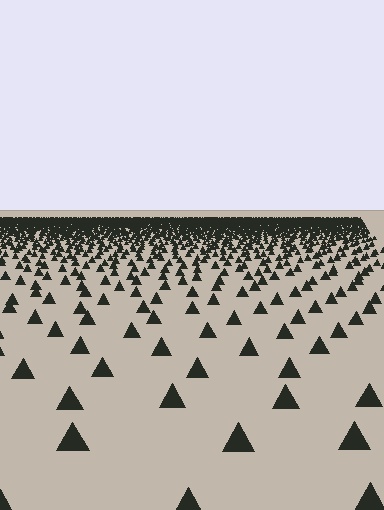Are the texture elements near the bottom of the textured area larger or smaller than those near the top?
Larger. Near the bottom, elements are closer to the viewer and appear at a bigger on-screen size.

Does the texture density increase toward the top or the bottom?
Density increases toward the top.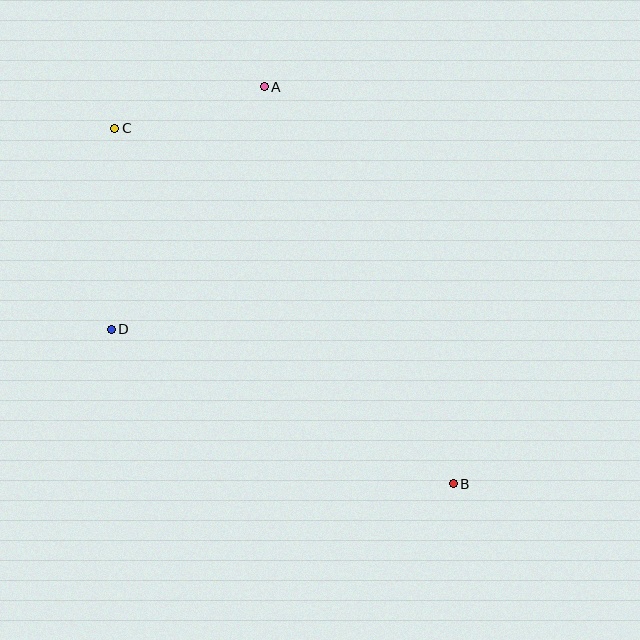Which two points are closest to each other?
Points A and C are closest to each other.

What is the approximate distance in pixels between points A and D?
The distance between A and D is approximately 287 pixels.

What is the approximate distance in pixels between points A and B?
The distance between A and B is approximately 440 pixels.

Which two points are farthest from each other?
Points B and C are farthest from each other.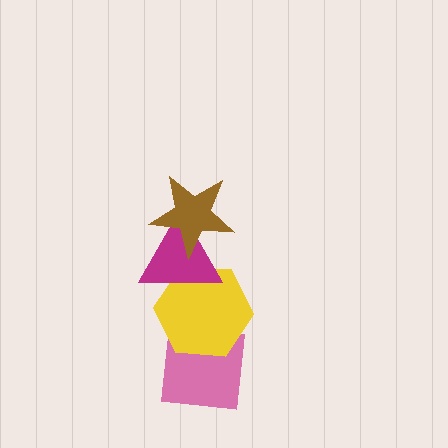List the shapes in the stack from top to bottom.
From top to bottom: the brown star, the magenta triangle, the yellow hexagon, the pink square.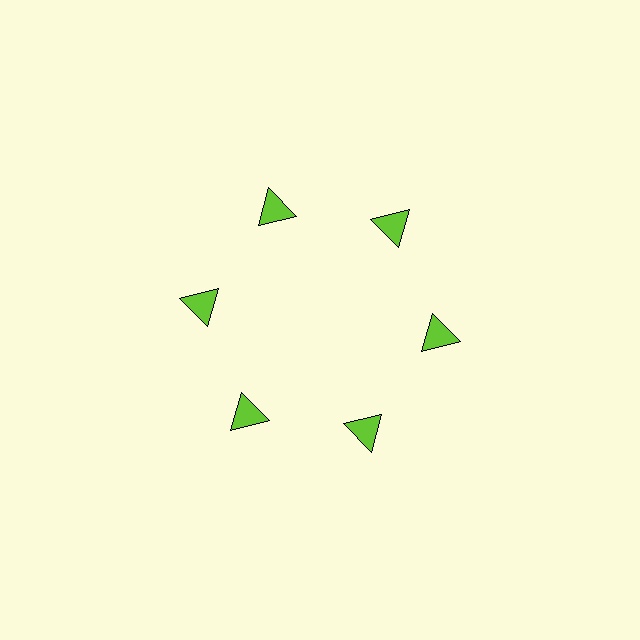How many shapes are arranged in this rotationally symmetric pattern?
There are 6 shapes, arranged in 6 groups of 1.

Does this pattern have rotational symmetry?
Yes, this pattern has 6-fold rotational symmetry. It looks the same after rotating 60 degrees around the center.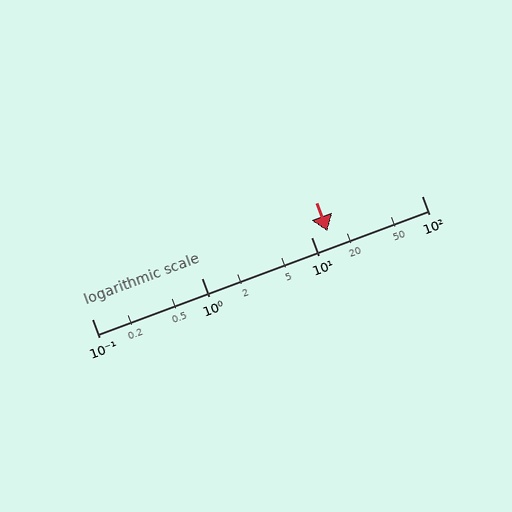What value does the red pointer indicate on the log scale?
The pointer indicates approximately 14.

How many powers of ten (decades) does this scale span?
The scale spans 3 decades, from 0.1 to 100.